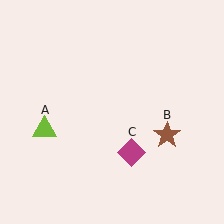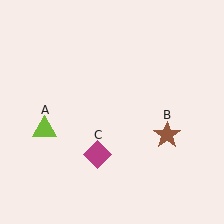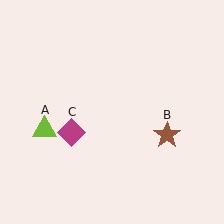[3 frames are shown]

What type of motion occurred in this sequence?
The magenta diamond (object C) rotated clockwise around the center of the scene.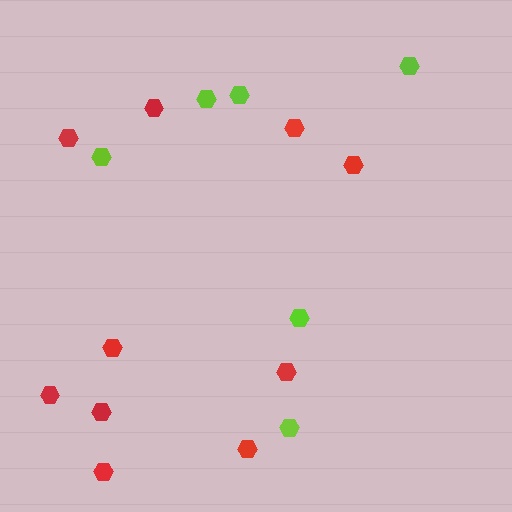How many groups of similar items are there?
There are 2 groups: one group of lime hexagons (6) and one group of red hexagons (10).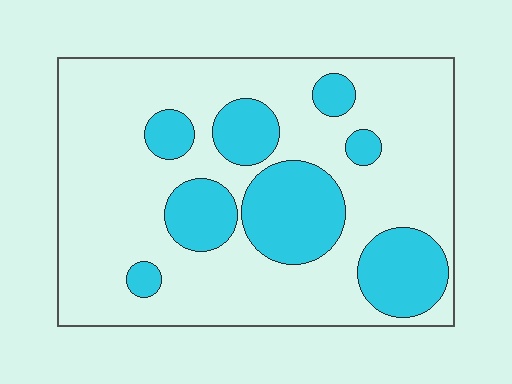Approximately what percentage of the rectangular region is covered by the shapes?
Approximately 25%.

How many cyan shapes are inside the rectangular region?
8.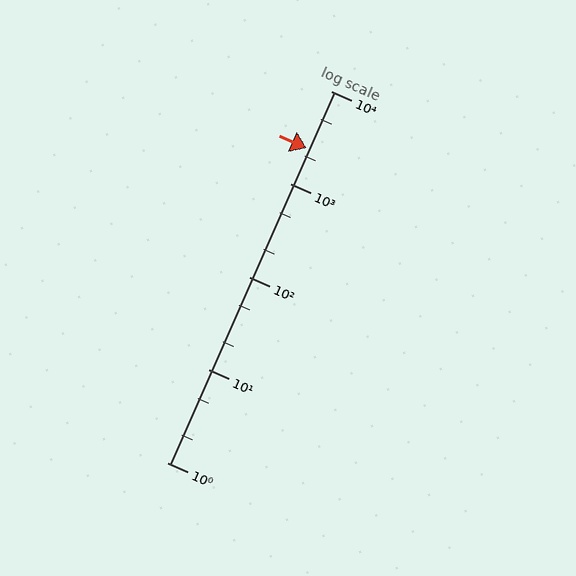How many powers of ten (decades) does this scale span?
The scale spans 4 decades, from 1 to 10000.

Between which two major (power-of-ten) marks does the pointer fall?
The pointer is between 1000 and 10000.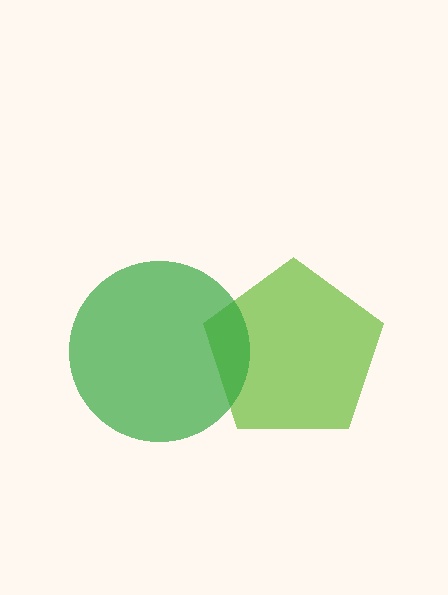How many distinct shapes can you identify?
There are 2 distinct shapes: a lime pentagon, a green circle.